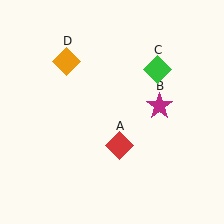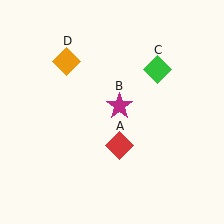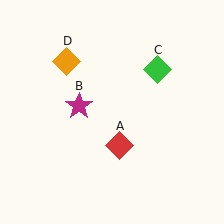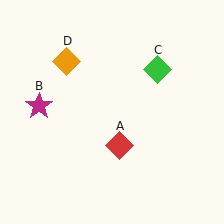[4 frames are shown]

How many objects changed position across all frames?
1 object changed position: magenta star (object B).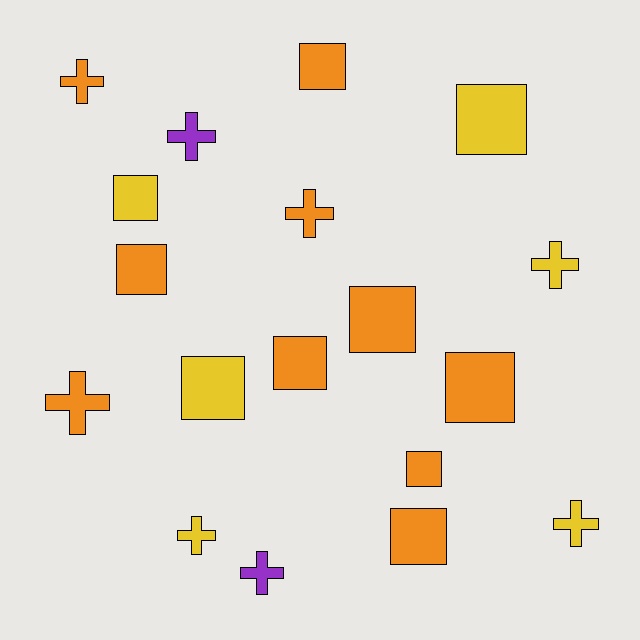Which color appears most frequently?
Orange, with 10 objects.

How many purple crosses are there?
There are 2 purple crosses.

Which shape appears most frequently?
Square, with 10 objects.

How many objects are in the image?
There are 18 objects.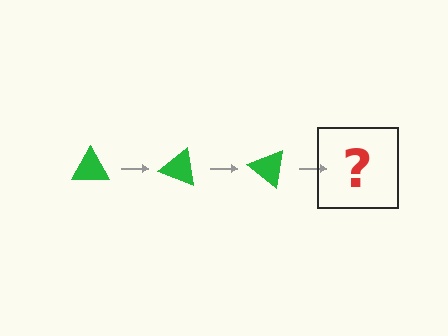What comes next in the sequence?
The next element should be a green triangle rotated 60 degrees.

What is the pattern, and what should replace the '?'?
The pattern is that the triangle rotates 20 degrees each step. The '?' should be a green triangle rotated 60 degrees.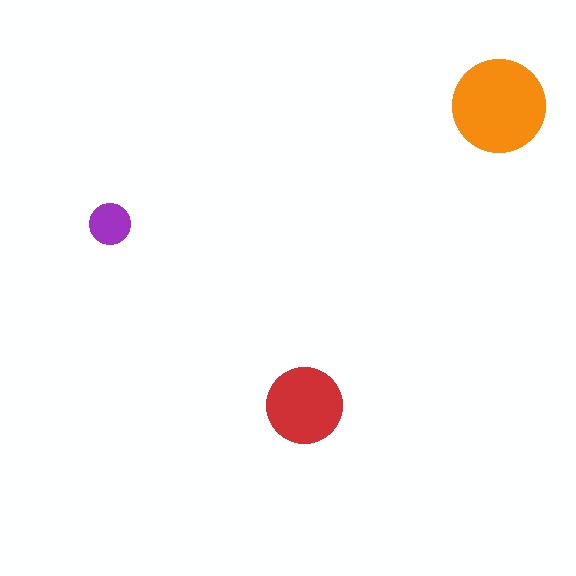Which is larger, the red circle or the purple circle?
The red one.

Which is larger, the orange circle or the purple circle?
The orange one.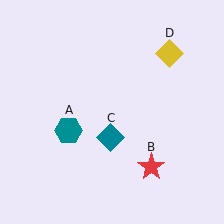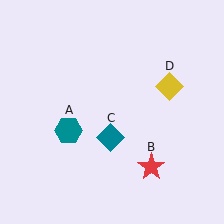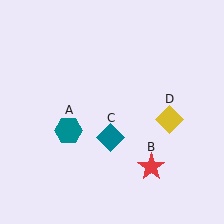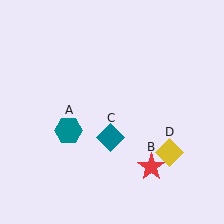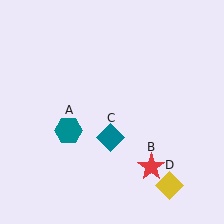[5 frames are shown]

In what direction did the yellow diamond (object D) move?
The yellow diamond (object D) moved down.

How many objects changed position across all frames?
1 object changed position: yellow diamond (object D).